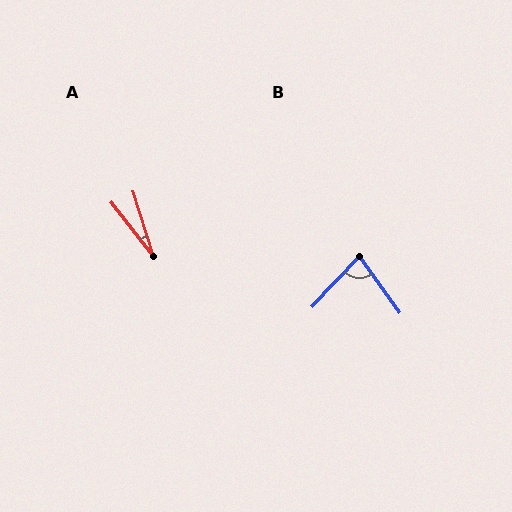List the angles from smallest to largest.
A (20°), B (78°).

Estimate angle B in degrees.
Approximately 78 degrees.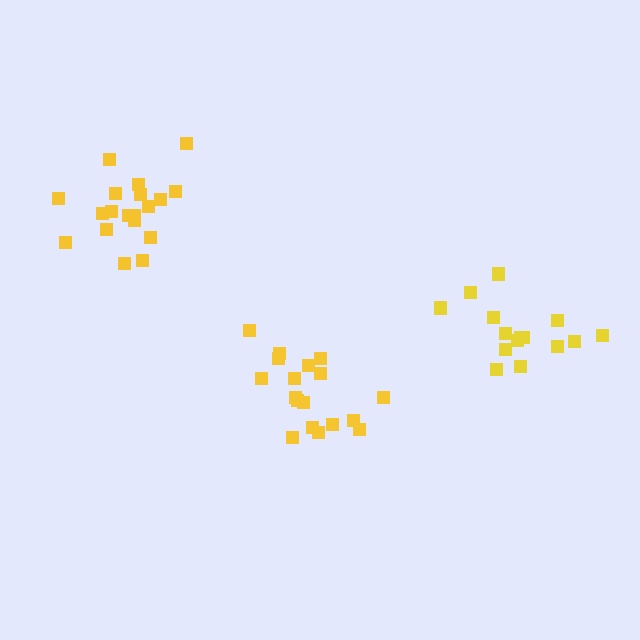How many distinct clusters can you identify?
There are 3 distinct clusters.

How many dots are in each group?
Group 1: 19 dots, Group 2: 18 dots, Group 3: 15 dots (52 total).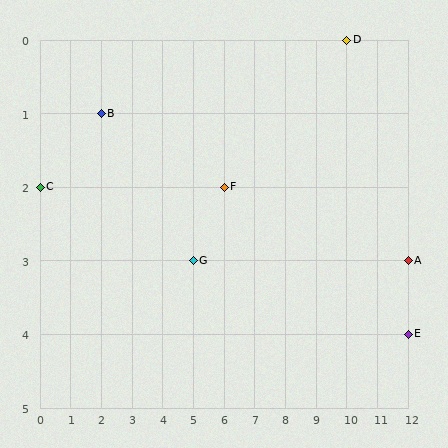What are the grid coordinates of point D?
Point D is at grid coordinates (10, 0).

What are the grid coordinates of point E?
Point E is at grid coordinates (12, 4).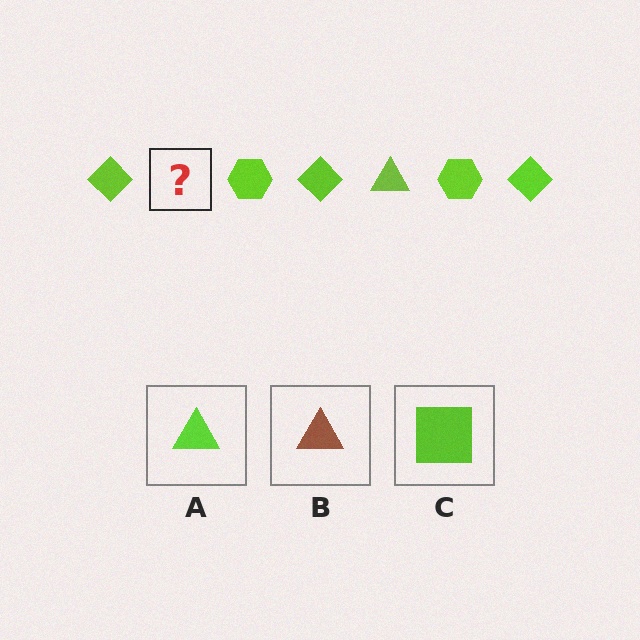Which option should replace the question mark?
Option A.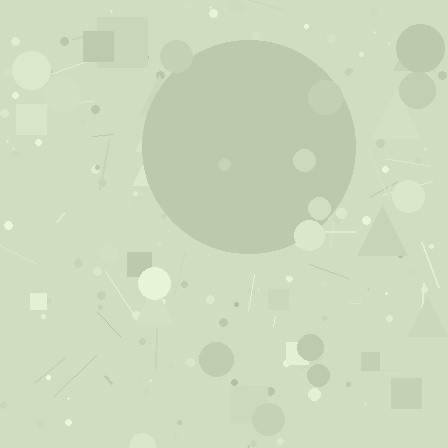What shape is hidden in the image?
A circle is hidden in the image.